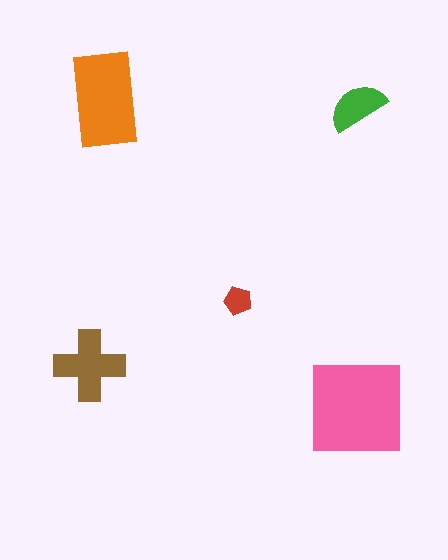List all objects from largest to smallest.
The pink square, the orange rectangle, the brown cross, the green semicircle, the red pentagon.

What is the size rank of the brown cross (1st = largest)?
3rd.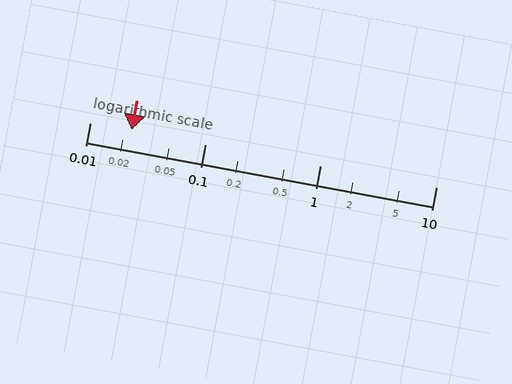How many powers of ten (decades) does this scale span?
The scale spans 3 decades, from 0.01 to 10.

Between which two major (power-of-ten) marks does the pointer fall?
The pointer is between 0.01 and 0.1.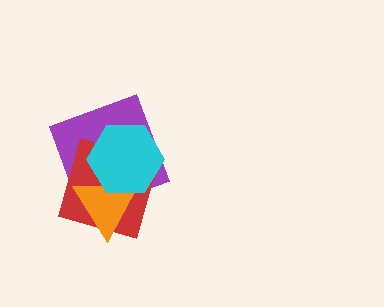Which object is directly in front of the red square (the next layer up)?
The orange triangle is directly in front of the red square.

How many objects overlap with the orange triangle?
3 objects overlap with the orange triangle.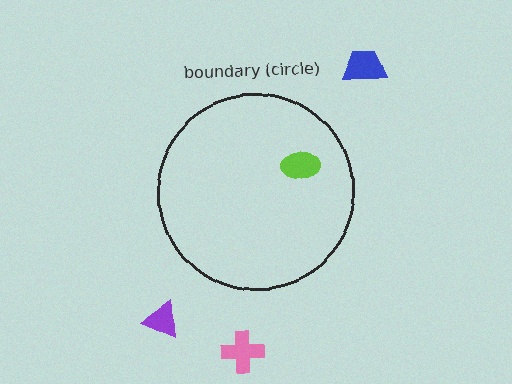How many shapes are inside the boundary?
1 inside, 3 outside.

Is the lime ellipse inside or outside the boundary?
Inside.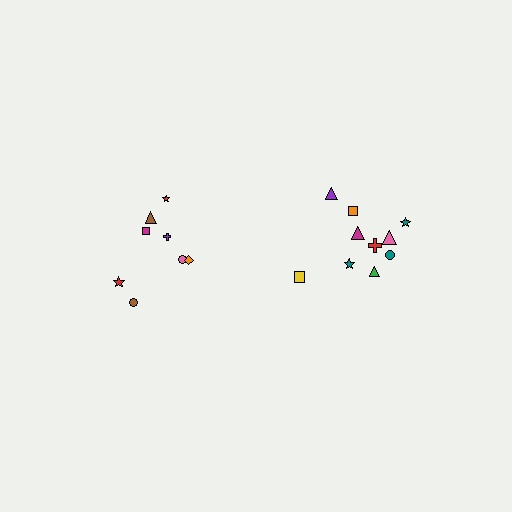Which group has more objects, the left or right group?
The right group.